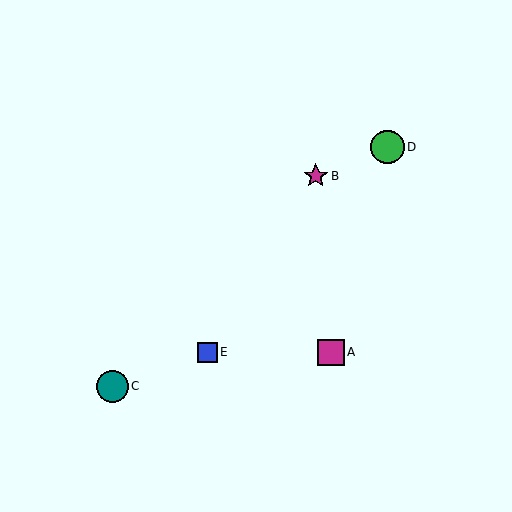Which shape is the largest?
The green circle (labeled D) is the largest.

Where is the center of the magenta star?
The center of the magenta star is at (316, 176).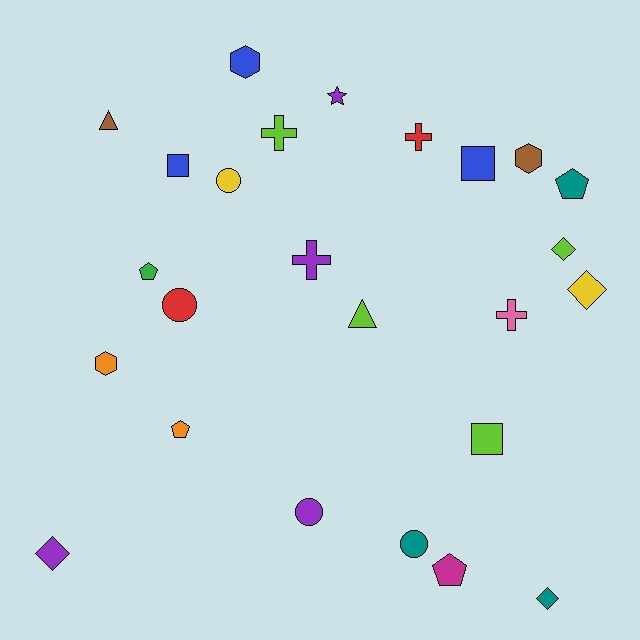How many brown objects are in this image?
There are 2 brown objects.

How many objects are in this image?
There are 25 objects.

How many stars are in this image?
There is 1 star.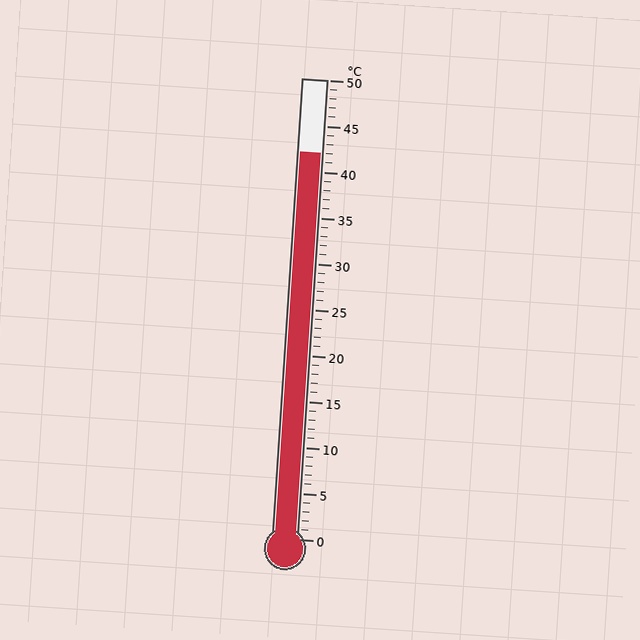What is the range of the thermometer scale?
The thermometer scale ranges from 0°C to 50°C.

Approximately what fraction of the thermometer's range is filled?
The thermometer is filled to approximately 85% of its range.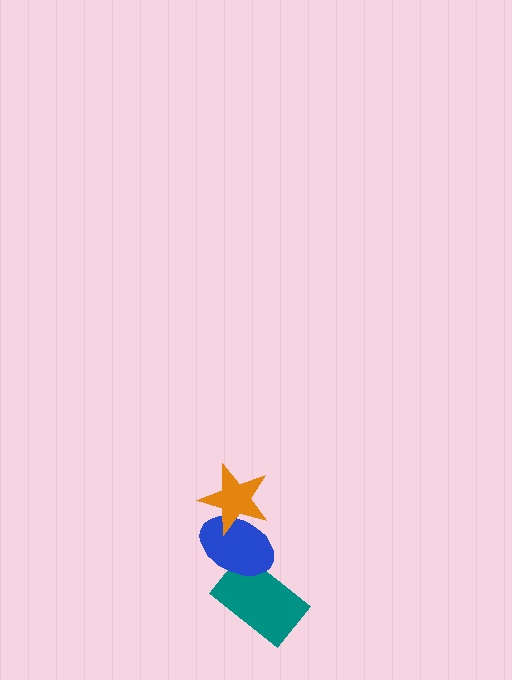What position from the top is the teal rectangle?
The teal rectangle is 3rd from the top.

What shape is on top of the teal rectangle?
The blue ellipse is on top of the teal rectangle.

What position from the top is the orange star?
The orange star is 1st from the top.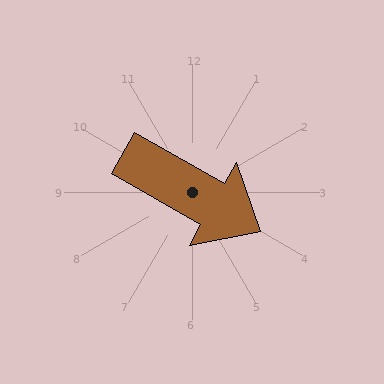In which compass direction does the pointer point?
Southeast.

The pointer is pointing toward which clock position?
Roughly 4 o'clock.